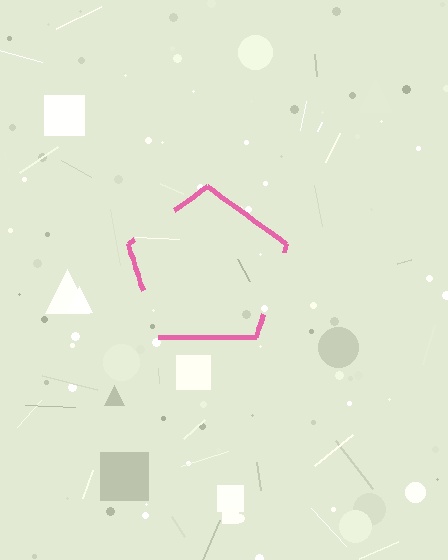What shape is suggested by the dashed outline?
The dashed outline suggests a pentagon.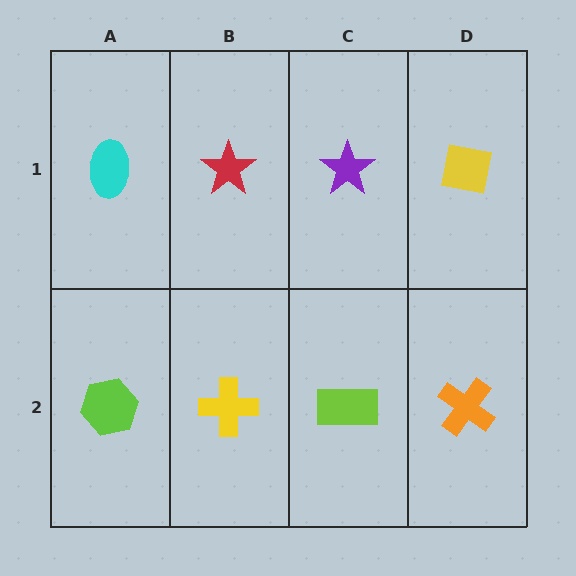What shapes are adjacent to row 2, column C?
A purple star (row 1, column C), a yellow cross (row 2, column B), an orange cross (row 2, column D).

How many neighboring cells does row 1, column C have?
3.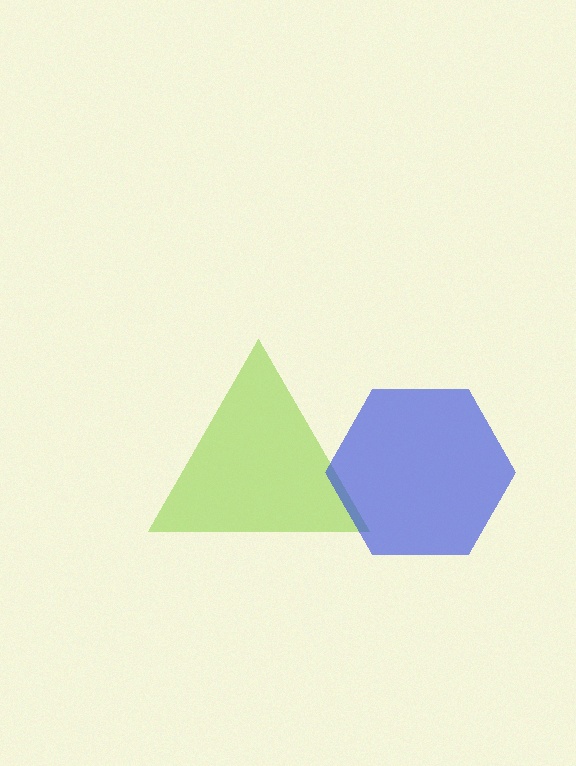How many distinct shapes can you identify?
There are 2 distinct shapes: a lime triangle, a blue hexagon.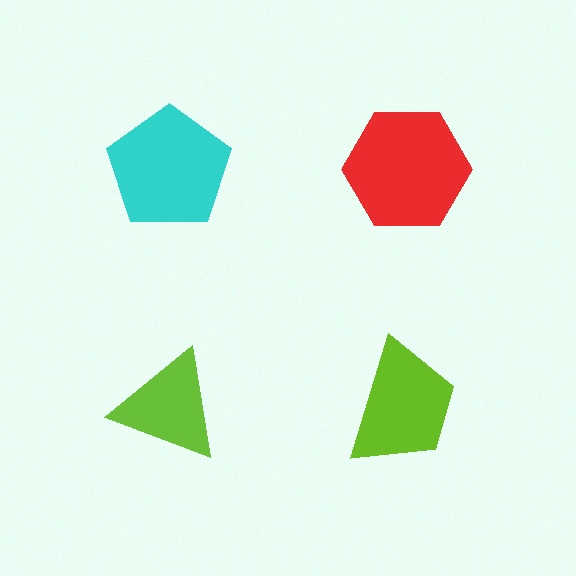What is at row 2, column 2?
A lime trapezoid.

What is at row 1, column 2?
A red hexagon.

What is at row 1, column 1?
A cyan pentagon.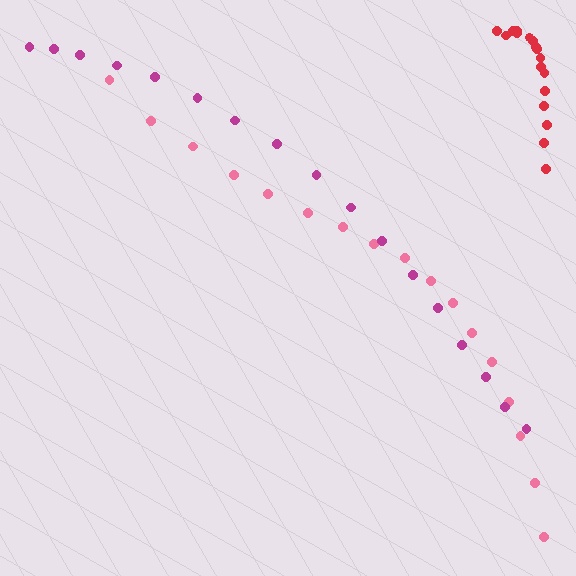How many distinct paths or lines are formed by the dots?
There are 3 distinct paths.